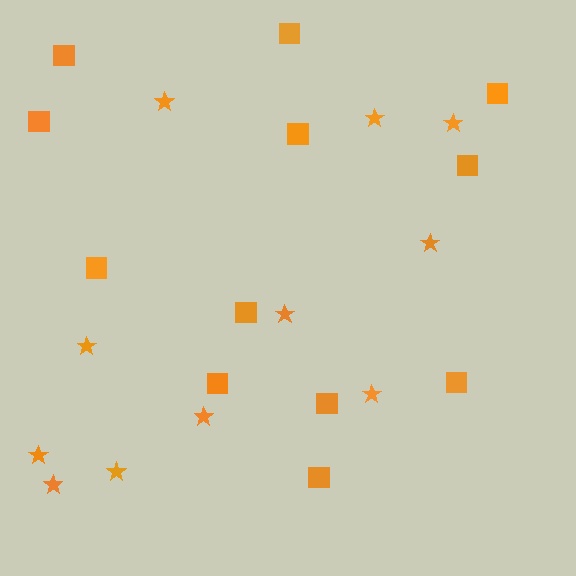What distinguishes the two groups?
There are 2 groups: one group of squares (12) and one group of stars (11).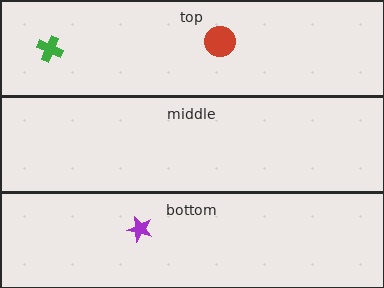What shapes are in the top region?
The green cross, the red circle.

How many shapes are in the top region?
2.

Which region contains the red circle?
The top region.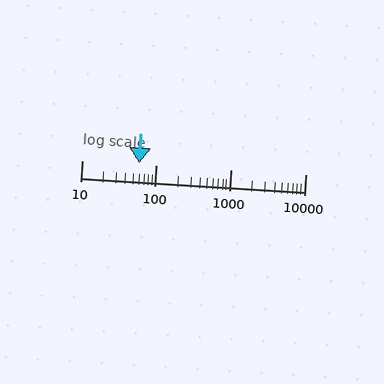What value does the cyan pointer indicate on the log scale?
The pointer indicates approximately 59.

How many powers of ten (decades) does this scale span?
The scale spans 3 decades, from 10 to 10000.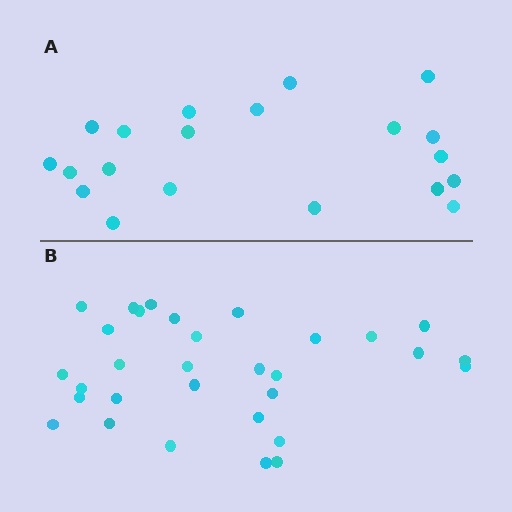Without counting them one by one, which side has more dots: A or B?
Region B (the bottom region) has more dots.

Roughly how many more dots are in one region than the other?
Region B has roughly 12 or so more dots than region A.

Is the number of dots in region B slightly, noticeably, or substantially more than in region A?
Region B has substantially more. The ratio is roughly 1.6 to 1.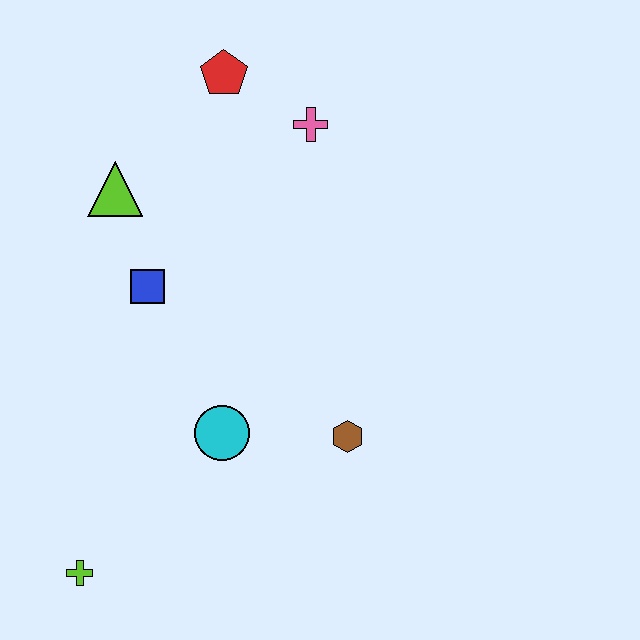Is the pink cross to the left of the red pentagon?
No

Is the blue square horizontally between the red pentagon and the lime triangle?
Yes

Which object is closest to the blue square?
The lime triangle is closest to the blue square.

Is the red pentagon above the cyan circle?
Yes